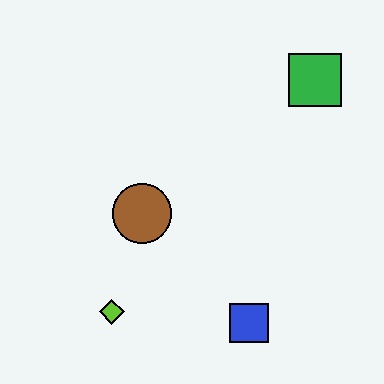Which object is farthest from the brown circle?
The green square is farthest from the brown circle.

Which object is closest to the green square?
The brown circle is closest to the green square.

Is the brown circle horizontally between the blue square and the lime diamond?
Yes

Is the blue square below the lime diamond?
Yes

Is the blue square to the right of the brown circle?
Yes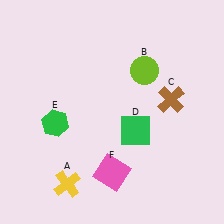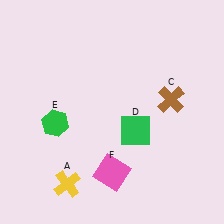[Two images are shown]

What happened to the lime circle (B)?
The lime circle (B) was removed in Image 2. It was in the top-right area of Image 1.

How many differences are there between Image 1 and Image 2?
There is 1 difference between the two images.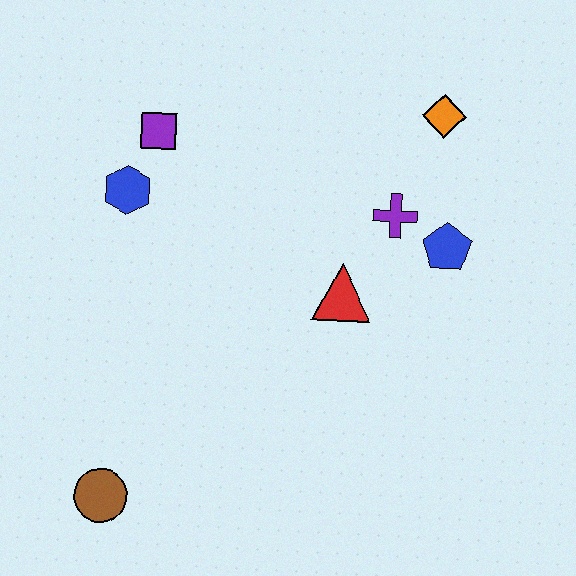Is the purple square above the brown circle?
Yes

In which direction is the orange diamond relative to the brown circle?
The orange diamond is above the brown circle.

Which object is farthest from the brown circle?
The orange diamond is farthest from the brown circle.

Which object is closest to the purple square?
The blue hexagon is closest to the purple square.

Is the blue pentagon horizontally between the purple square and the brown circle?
No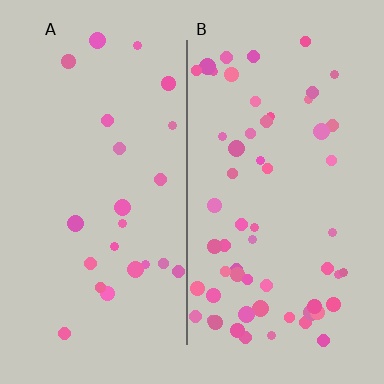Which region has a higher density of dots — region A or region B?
B (the right).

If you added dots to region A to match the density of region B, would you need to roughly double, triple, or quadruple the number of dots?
Approximately triple.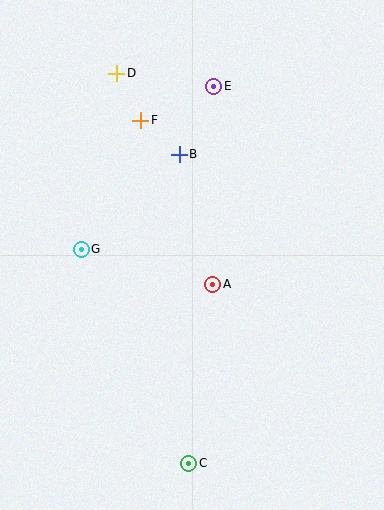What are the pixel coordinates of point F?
Point F is at (141, 120).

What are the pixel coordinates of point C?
Point C is at (189, 463).